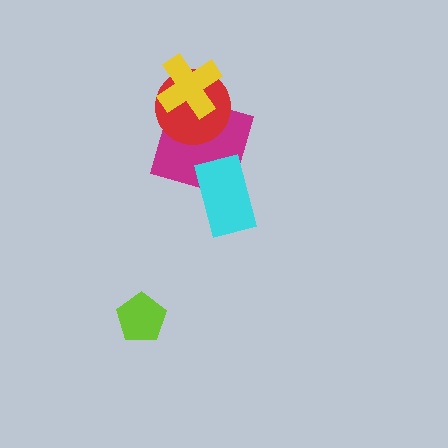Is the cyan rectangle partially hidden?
No, no other shape covers it.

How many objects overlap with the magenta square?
3 objects overlap with the magenta square.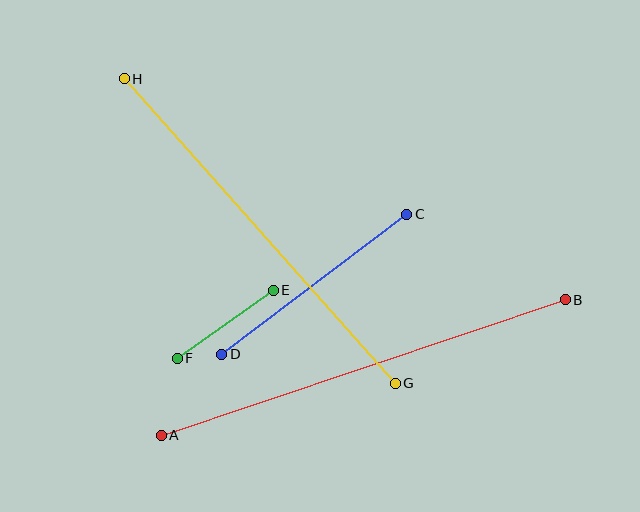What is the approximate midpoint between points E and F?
The midpoint is at approximately (225, 324) pixels.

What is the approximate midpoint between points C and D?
The midpoint is at approximately (314, 284) pixels.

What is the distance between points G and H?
The distance is approximately 408 pixels.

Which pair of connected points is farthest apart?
Points A and B are farthest apart.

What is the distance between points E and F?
The distance is approximately 117 pixels.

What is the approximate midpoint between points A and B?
The midpoint is at approximately (363, 367) pixels.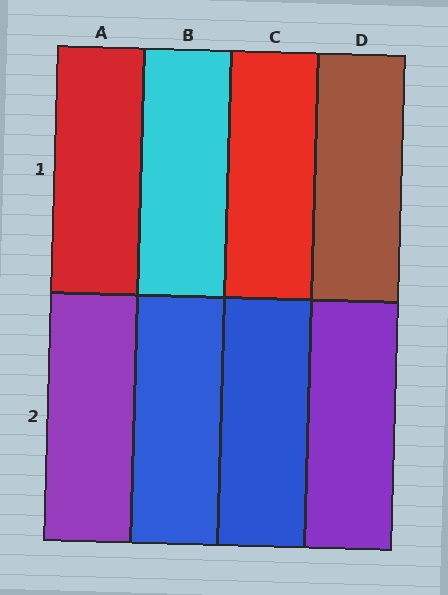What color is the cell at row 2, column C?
Blue.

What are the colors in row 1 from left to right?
Red, cyan, red, brown.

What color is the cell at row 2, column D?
Purple.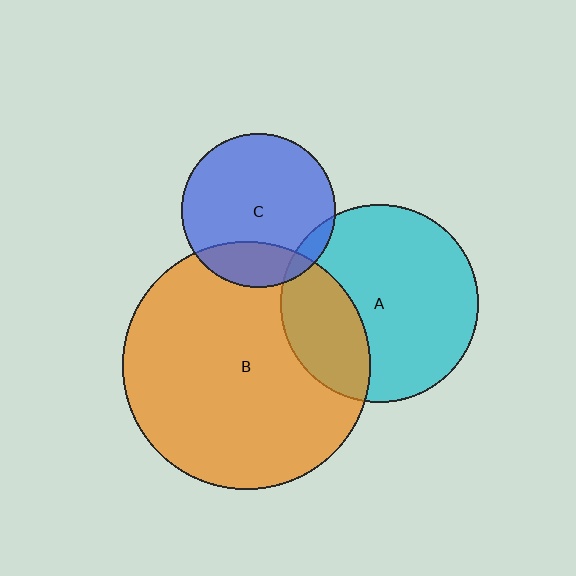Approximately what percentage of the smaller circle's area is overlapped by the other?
Approximately 20%.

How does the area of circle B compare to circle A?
Approximately 1.6 times.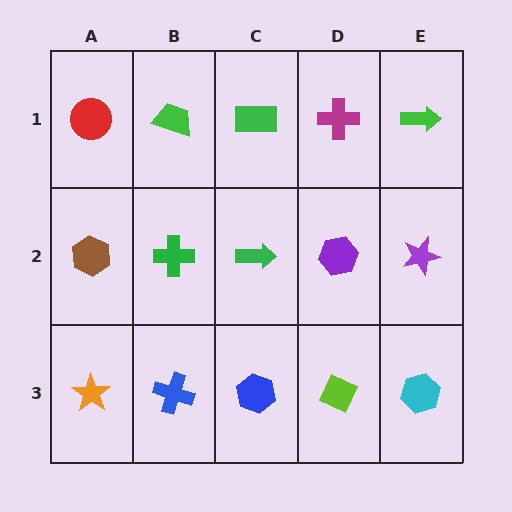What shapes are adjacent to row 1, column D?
A purple hexagon (row 2, column D), a green rectangle (row 1, column C), a green arrow (row 1, column E).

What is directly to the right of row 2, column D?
A purple star.